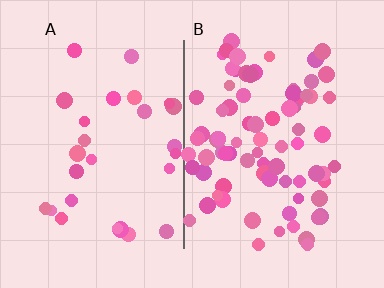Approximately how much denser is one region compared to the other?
Approximately 2.9× — region B over region A.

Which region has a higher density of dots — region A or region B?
B (the right).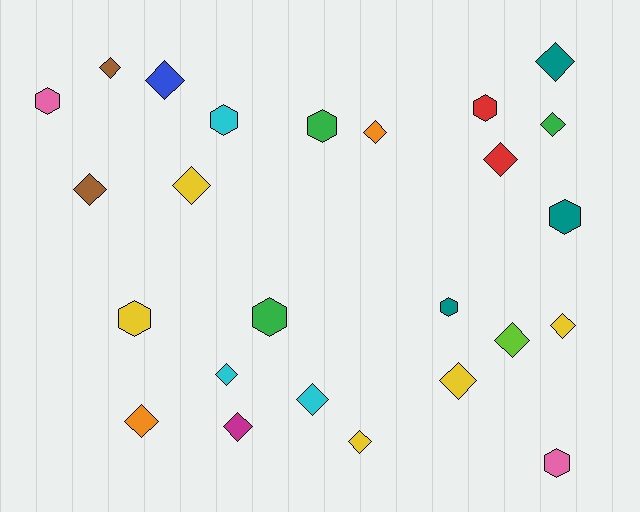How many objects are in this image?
There are 25 objects.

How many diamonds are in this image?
There are 16 diamonds.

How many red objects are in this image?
There are 2 red objects.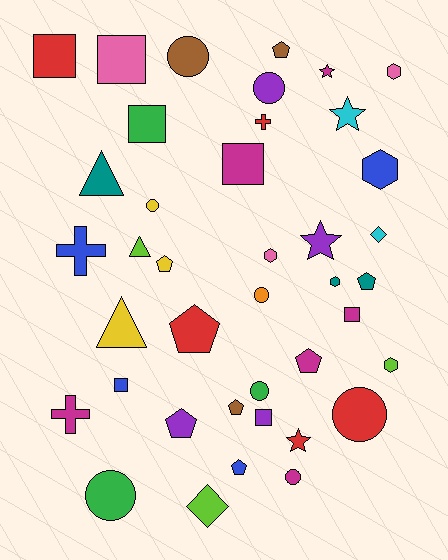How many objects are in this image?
There are 40 objects.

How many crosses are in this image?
There are 3 crosses.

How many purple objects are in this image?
There are 4 purple objects.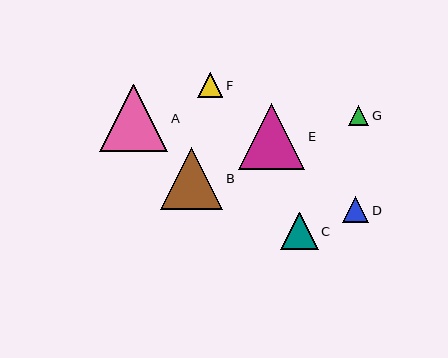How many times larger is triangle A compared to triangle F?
Triangle A is approximately 2.7 times the size of triangle F.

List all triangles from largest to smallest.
From largest to smallest: A, E, B, C, D, F, G.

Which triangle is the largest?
Triangle A is the largest with a size of approximately 68 pixels.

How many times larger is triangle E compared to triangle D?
Triangle E is approximately 2.5 times the size of triangle D.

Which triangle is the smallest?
Triangle G is the smallest with a size of approximately 20 pixels.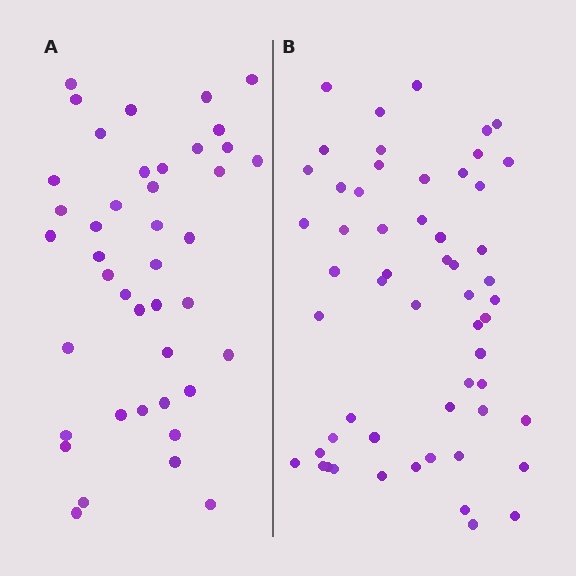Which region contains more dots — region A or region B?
Region B (the right region) has more dots.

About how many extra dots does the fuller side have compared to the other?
Region B has approximately 15 more dots than region A.